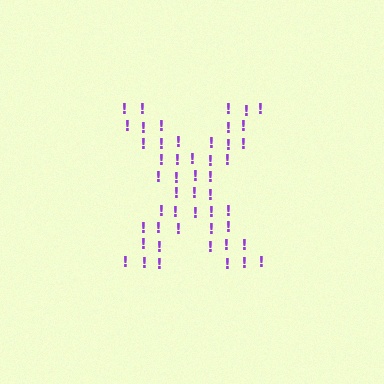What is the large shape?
The large shape is the letter X.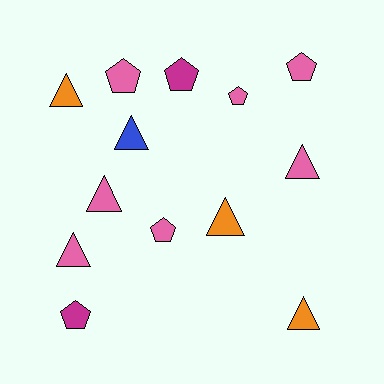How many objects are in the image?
There are 13 objects.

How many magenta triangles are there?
There are no magenta triangles.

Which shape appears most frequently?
Triangle, with 7 objects.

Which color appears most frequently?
Pink, with 7 objects.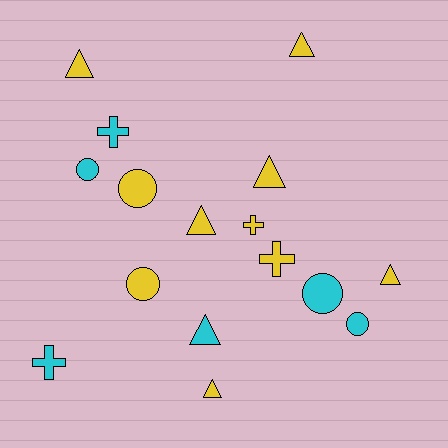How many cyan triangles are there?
There is 1 cyan triangle.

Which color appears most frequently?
Yellow, with 10 objects.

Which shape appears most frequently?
Triangle, with 7 objects.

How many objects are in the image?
There are 16 objects.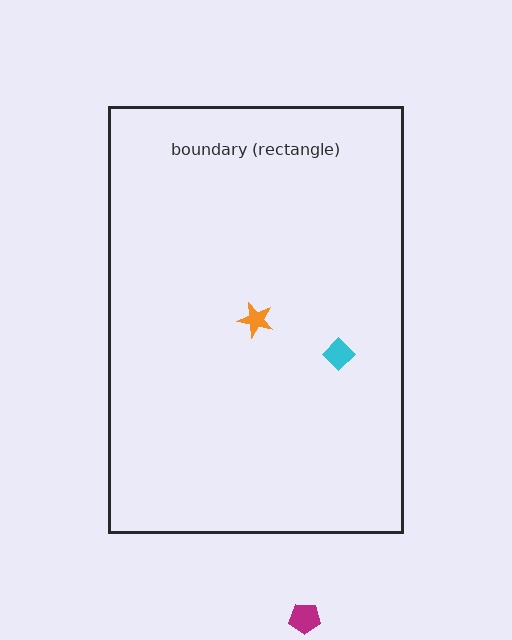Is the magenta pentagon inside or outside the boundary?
Outside.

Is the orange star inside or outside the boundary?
Inside.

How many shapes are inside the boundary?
2 inside, 1 outside.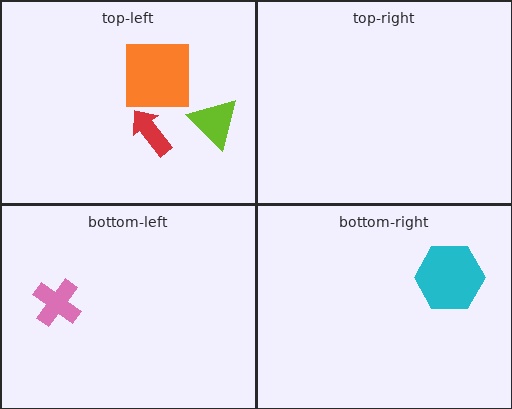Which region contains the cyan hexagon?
The bottom-right region.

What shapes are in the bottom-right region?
The cyan hexagon.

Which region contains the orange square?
The top-left region.